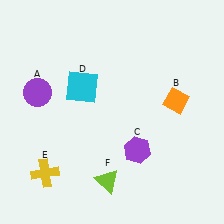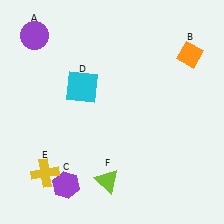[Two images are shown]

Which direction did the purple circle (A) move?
The purple circle (A) moved up.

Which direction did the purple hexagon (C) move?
The purple hexagon (C) moved left.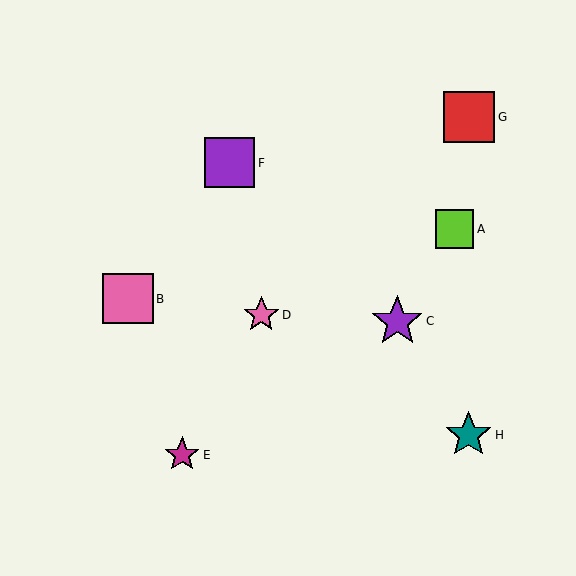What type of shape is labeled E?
Shape E is a magenta star.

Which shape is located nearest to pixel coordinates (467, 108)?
The red square (labeled G) at (469, 117) is nearest to that location.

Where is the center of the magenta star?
The center of the magenta star is at (182, 455).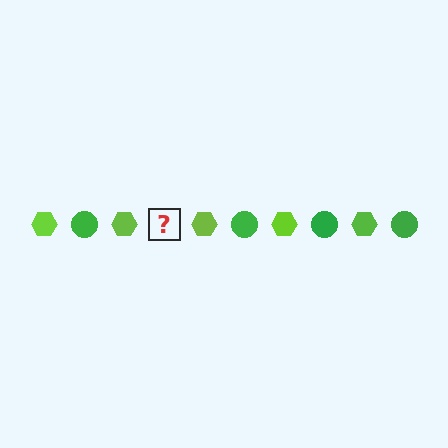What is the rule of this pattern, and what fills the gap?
The rule is that the pattern alternates between lime hexagon and green circle. The gap should be filled with a green circle.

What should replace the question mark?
The question mark should be replaced with a green circle.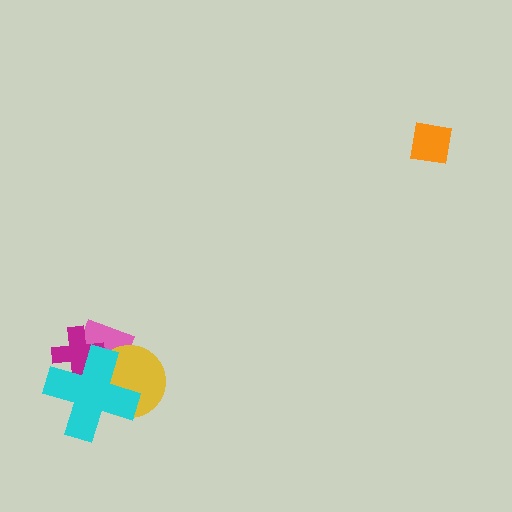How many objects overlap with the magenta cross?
2 objects overlap with the magenta cross.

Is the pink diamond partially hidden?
Yes, it is partially covered by another shape.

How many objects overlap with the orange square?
0 objects overlap with the orange square.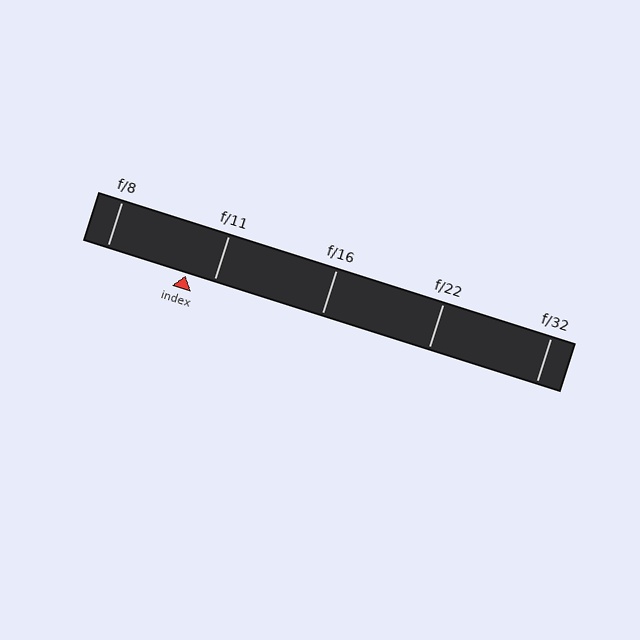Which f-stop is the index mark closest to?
The index mark is closest to f/11.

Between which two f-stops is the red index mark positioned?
The index mark is between f/8 and f/11.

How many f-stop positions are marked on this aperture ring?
There are 5 f-stop positions marked.